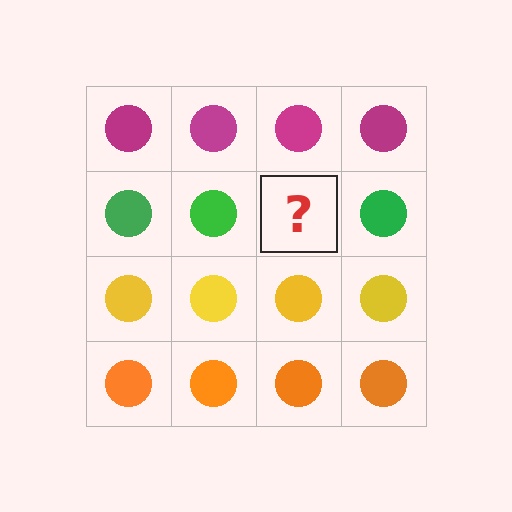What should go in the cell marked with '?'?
The missing cell should contain a green circle.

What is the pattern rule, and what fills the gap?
The rule is that each row has a consistent color. The gap should be filled with a green circle.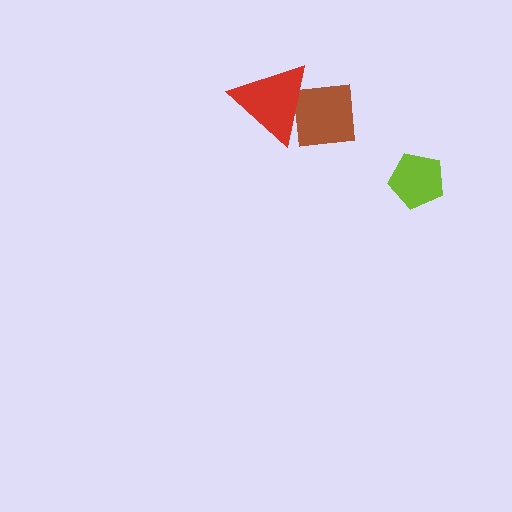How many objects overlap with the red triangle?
1 object overlaps with the red triangle.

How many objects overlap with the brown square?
1 object overlaps with the brown square.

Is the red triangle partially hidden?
No, no other shape covers it.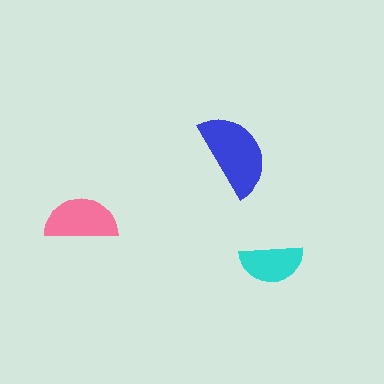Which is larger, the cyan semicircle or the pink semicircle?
The pink one.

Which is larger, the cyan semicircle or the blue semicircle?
The blue one.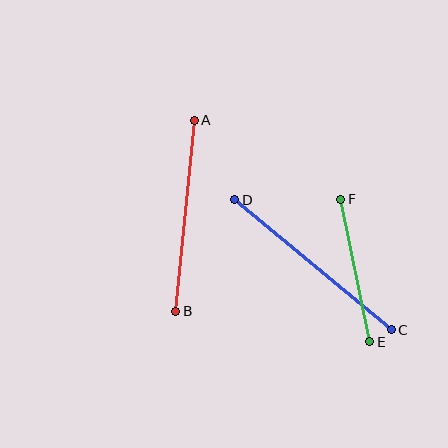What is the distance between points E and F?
The distance is approximately 146 pixels.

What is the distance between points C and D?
The distance is approximately 203 pixels.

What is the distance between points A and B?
The distance is approximately 192 pixels.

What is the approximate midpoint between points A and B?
The midpoint is at approximately (185, 216) pixels.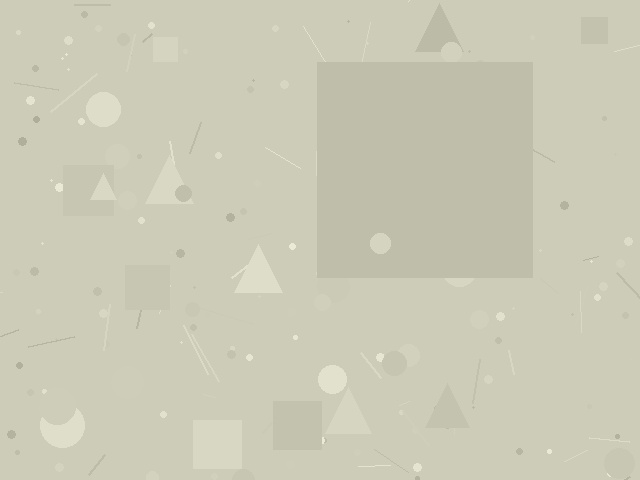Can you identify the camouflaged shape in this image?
The camouflaged shape is a square.